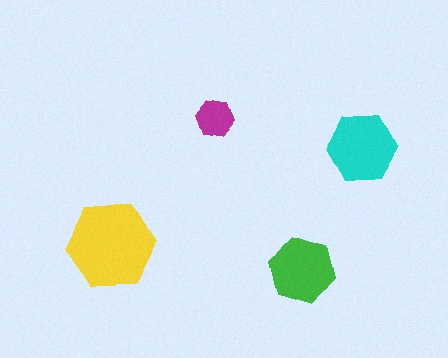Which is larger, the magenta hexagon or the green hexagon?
The green one.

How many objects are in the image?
There are 4 objects in the image.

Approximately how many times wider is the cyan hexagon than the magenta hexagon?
About 2 times wider.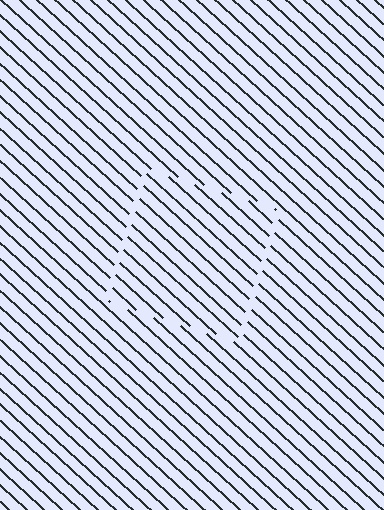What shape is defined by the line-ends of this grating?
An illusory square. The interior of the shape contains the same grating, shifted by half a period — the contour is defined by the phase discontinuity where line-ends from the inner and outer gratings abut.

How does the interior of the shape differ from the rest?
The interior of the shape contains the same grating, shifted by half a period — the contour is defined by the phase discontinuity where line-ends from the inner and outer gratings abut.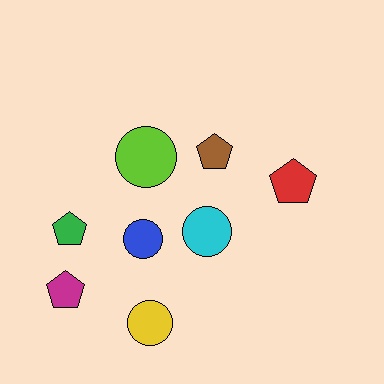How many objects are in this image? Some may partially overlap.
There are 8 objects.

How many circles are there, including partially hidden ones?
There are 4 circles.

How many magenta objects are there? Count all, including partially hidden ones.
There is 1 magenta object.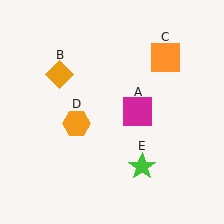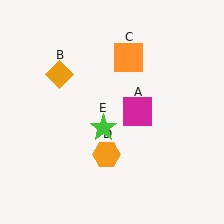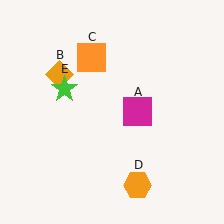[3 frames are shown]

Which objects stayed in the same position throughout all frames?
Magenta square (object A) and orange diamond (object B) remained stationary.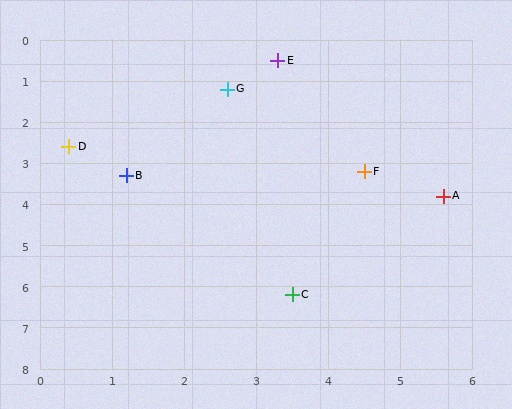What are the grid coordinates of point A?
Point A is at approximately (5.6, 3.8).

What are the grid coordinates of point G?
Point G is at approximately (2.6, 1.2).